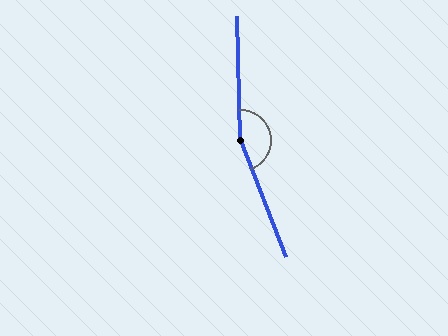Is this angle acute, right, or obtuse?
It is obtuse.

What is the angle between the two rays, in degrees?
Approximately 160 degrees.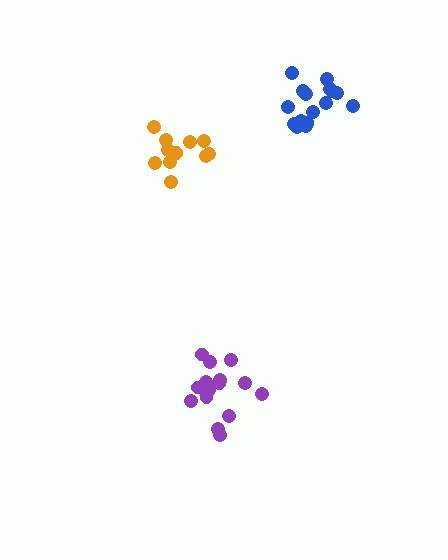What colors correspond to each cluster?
The clusters are colored: purple, orange, blue.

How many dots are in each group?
Group 1: 17 dots, Group 2: 11 dots, Group 3: 16 dots (44 total).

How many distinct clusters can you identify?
There are 3 distinct clusters.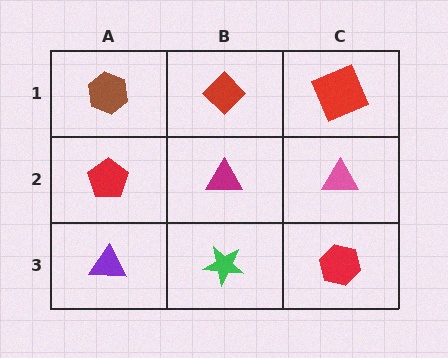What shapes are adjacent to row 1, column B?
A magenta triangle (row 2, column B), a brown hexagon (row 1, column A), a red square (row 1, column C).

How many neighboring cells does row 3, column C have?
2.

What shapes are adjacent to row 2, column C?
A red square (row 1, column C), a red hexagon (row 3, column C), a magenta triangle (row 2, column B).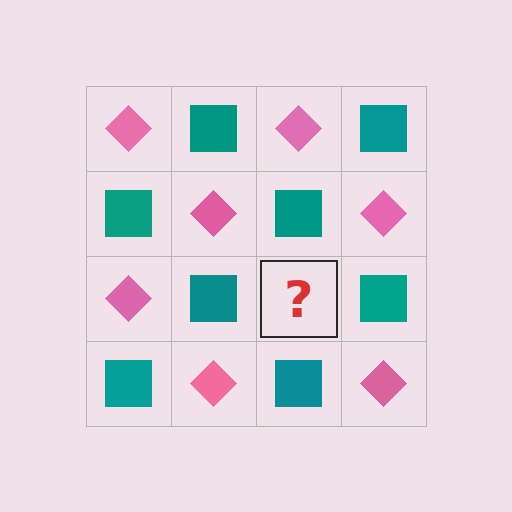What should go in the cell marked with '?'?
The missing cell should contain a pink diamond.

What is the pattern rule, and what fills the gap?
The rule is that it alternates pink diamond and teal square in a checkerboard pattern. The gap should be filled with a pink diamond.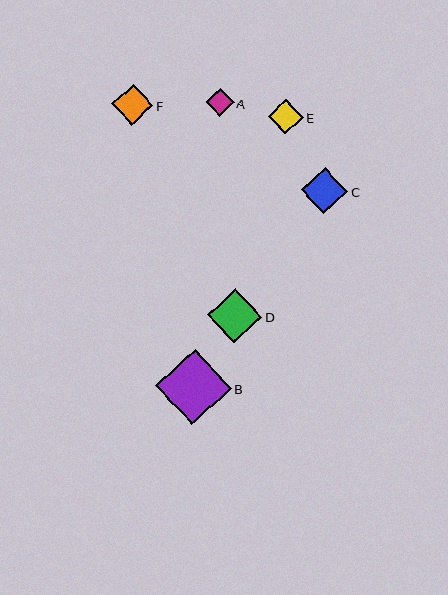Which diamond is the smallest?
Diamond A is the smallest with a size of approximately 28 pixels.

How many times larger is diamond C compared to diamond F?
Diamond C is approximately 1.1 times the size of diamond F.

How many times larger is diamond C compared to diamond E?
Diamond C is approximately 1.3 times the size of diamond E.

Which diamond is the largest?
Diamond B is the largest with a size of approximately 76 pixels.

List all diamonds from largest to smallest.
From largest to smallest: B, D, C, F, E, A.